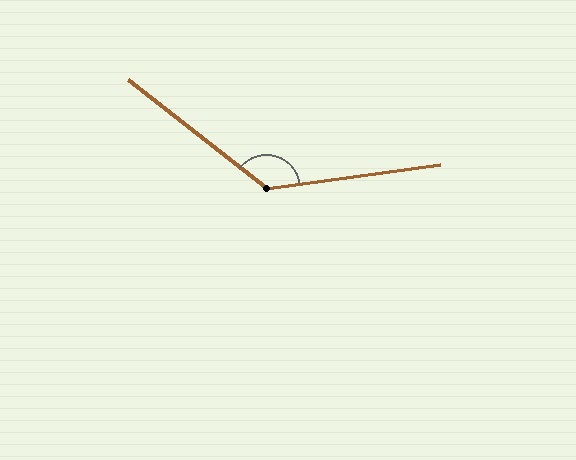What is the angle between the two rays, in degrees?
Approximately 134 degrees.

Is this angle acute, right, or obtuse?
It is obtuse.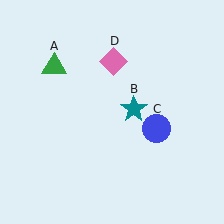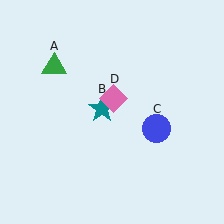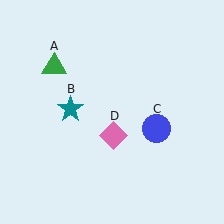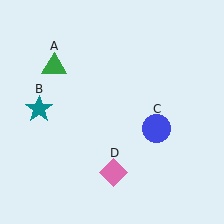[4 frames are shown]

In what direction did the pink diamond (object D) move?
The pink diamond (object D) moved down.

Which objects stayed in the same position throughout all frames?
Green triangle (object A) and blue circle (object C) remained stationary.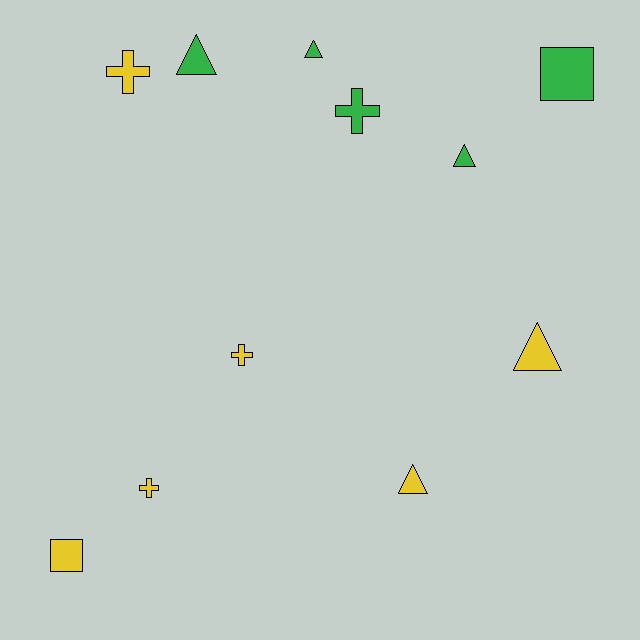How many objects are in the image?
There are 11 objects.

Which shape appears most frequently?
Triangle, with 5 objects.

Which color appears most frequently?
Yellow, with 6 objects.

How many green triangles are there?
There are 3 green triangles.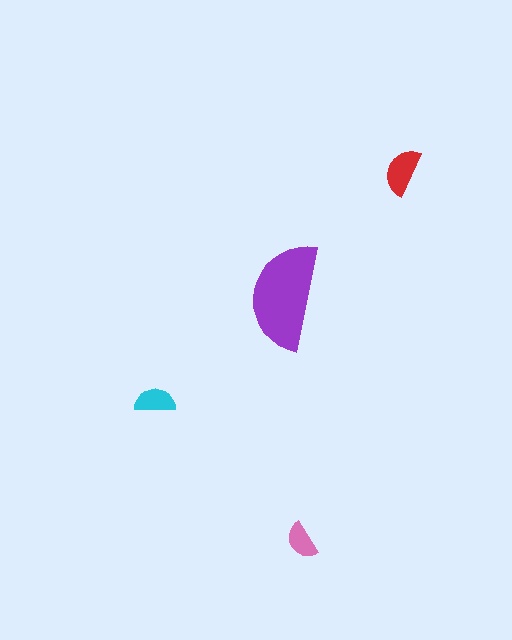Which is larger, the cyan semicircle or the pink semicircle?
The cyan one.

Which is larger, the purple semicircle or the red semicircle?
The purple one.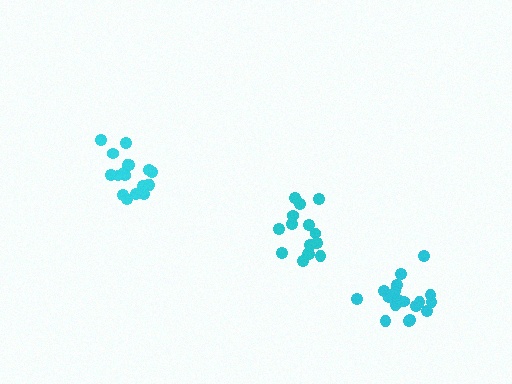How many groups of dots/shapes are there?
There are 3 groups.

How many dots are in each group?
Group 1: 18 dots, Group 2: 15 dots, Group 3: 19 dots (52 total).